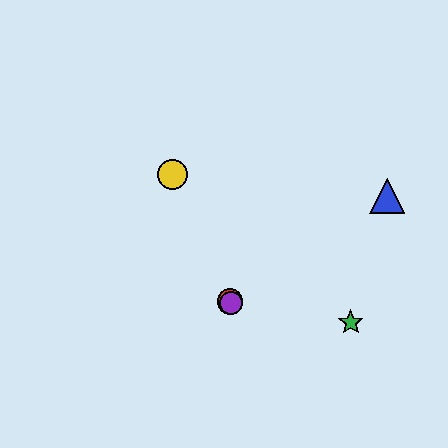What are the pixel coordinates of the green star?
The green star is at (351, 323).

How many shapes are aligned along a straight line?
3 shapes (the red circle, the yellow circle, the purple circle) are aligned along a straight line.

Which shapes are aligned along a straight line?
The red circle, the yellow circle, the purple circle are aligned along a straight line.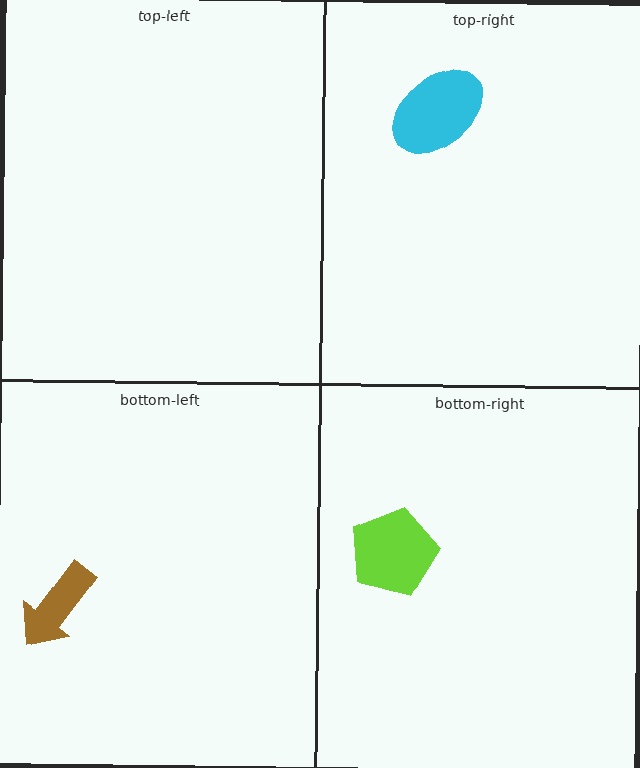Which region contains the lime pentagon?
The bottom-right region.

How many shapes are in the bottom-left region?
1.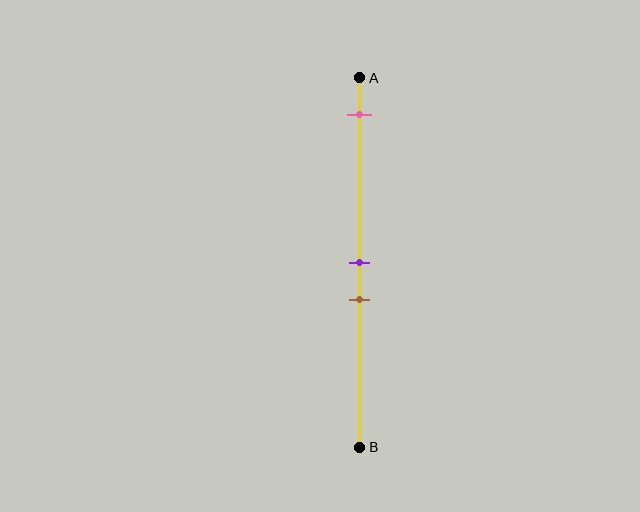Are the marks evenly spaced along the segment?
No, the marks are not evenly spaced.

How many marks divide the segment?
There are 3 marks dividing the segment.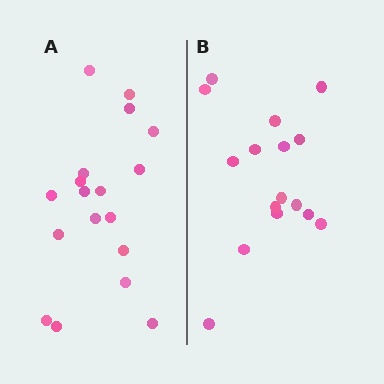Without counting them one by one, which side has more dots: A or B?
Region A (the left region) has more dots.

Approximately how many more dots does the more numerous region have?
Region A has just a few more — roughly 2 or 3 more dots than region B.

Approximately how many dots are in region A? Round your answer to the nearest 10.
About 20 dots. (The exact count is 18, which rounds to 20.)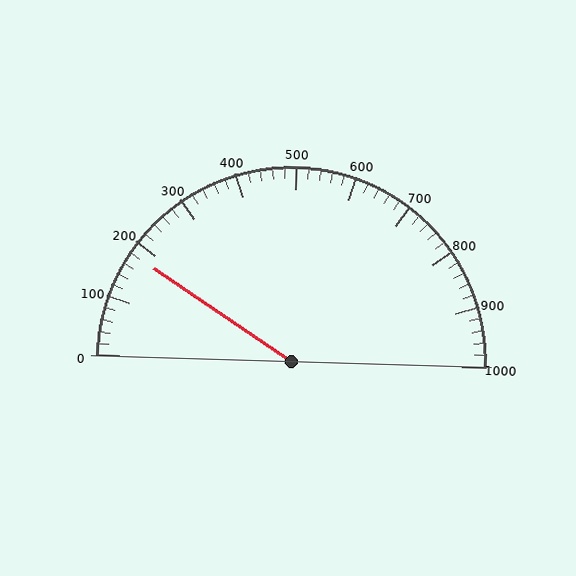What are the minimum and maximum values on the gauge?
The gauge ranges from 0 to 1000.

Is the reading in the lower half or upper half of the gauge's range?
The reading is in the lower half of the range (0 to 1000).